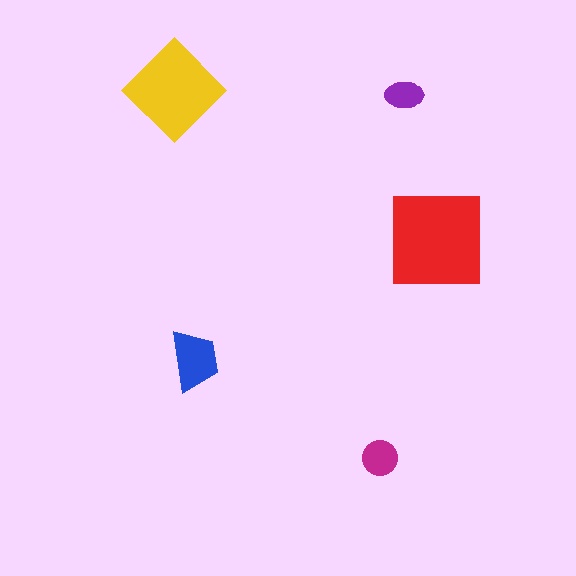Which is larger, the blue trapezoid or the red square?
The red square.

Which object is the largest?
The red square.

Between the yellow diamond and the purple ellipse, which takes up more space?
The yellow diamond.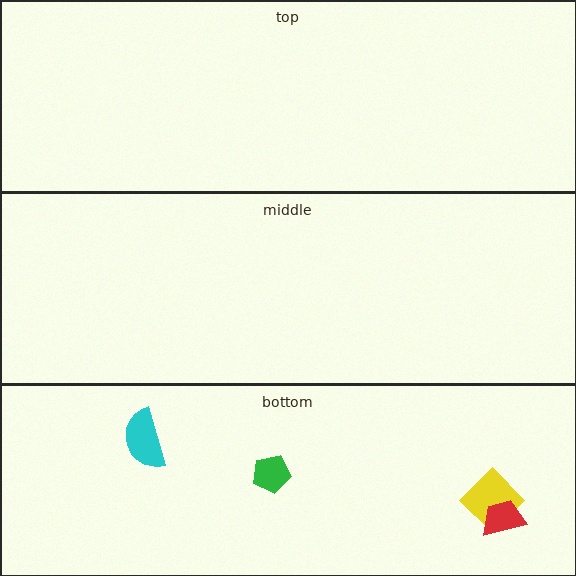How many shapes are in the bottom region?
4.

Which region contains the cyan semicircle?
The bottom region.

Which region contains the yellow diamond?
The bottom region.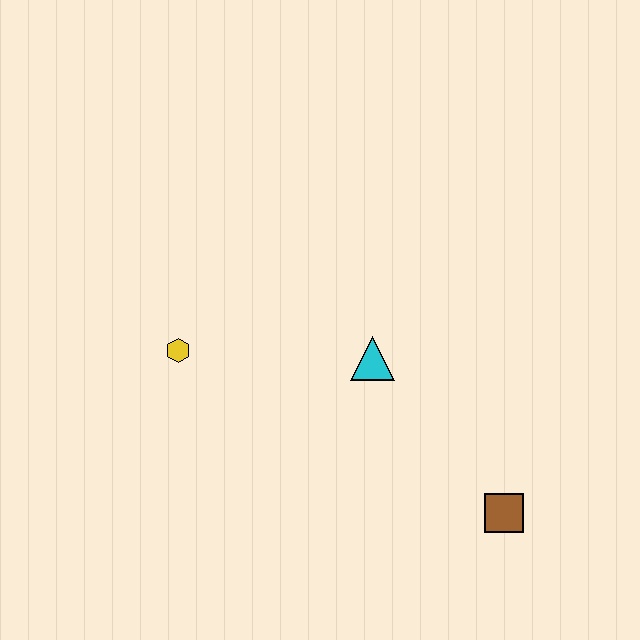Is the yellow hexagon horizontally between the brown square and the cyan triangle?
No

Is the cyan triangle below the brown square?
No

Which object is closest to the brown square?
The cyan triangle is closest to the brown square.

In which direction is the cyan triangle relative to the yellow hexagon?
The cyan triangle is to the right of the yellow hexagon.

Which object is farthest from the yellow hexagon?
The brown square is farthest from the yellow hexagon.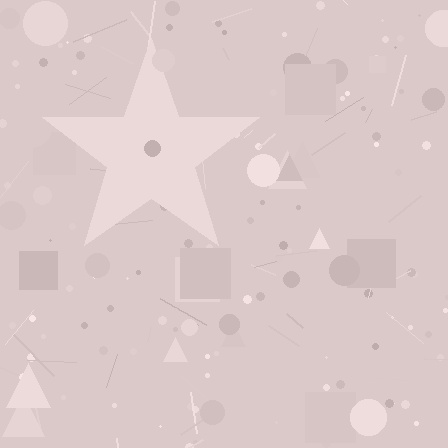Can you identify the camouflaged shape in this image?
The camouflaged shape is a star.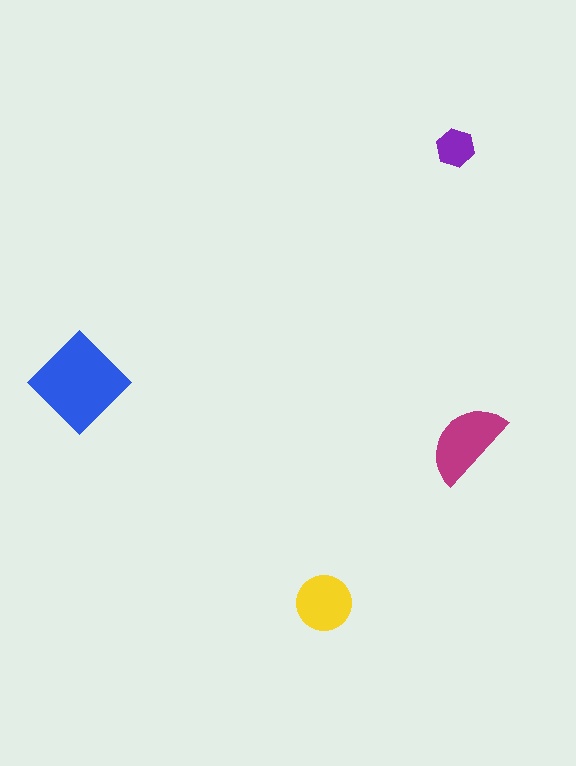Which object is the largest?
The blue diamond.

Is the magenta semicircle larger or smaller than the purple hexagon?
Larger.